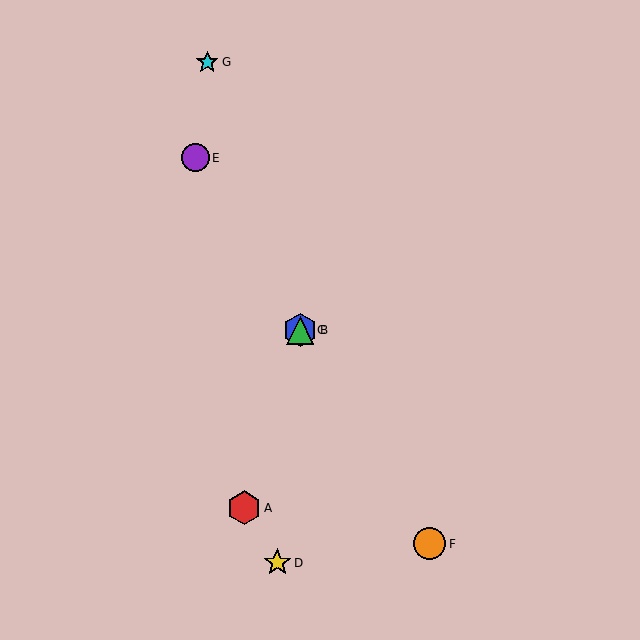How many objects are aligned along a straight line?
4 objects (B, C, E, F) are aligned along a straight line.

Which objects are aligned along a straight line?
Objects B, C, E, F are aligned along a straight line.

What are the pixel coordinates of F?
Object F is at (430, 544).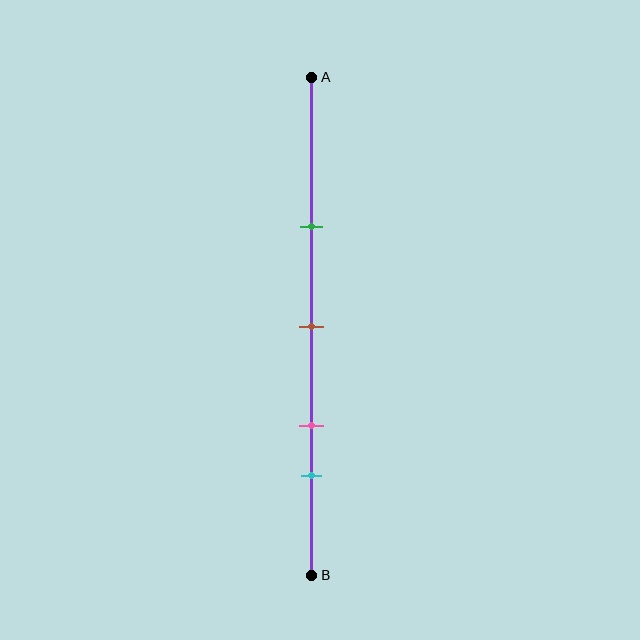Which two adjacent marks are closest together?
The pink and cyan marks are the closest adjacent pair.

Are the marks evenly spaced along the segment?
No, the marks are not evenly spaced.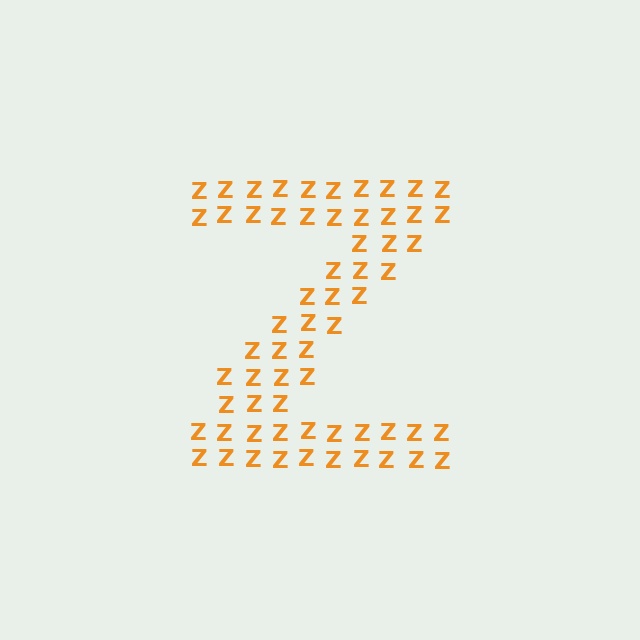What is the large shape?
The large shape is the letter Z.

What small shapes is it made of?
It is made of small letter Z's.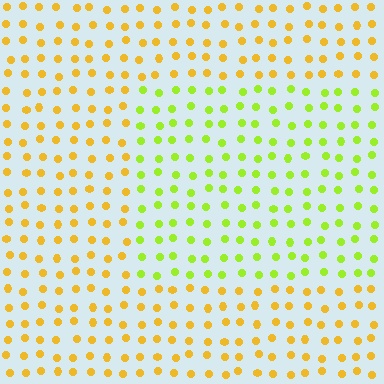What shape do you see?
I see a rectangle.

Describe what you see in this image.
The image is filled with small yellow elements in a uniform arrangement. A rectangle-shaped region is visible where the elements are tinted to a slightly different hue, forming a subtle color boundary.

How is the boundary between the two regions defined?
The boundary is defined purely by a slight shift in hue (about 42 degrees). Spacing, size, and orientation are identical on both sides.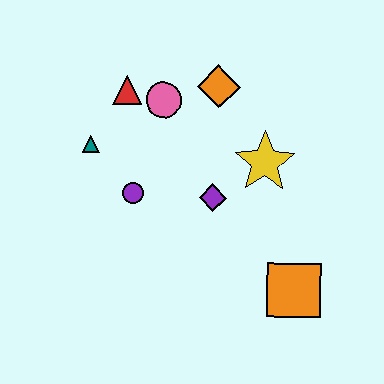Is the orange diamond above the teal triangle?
Yes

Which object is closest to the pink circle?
The red triangle is closest to the pink circle.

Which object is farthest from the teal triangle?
The orange square is farthest from the teal triangle.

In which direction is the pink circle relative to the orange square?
The pink circle is above the orange square.